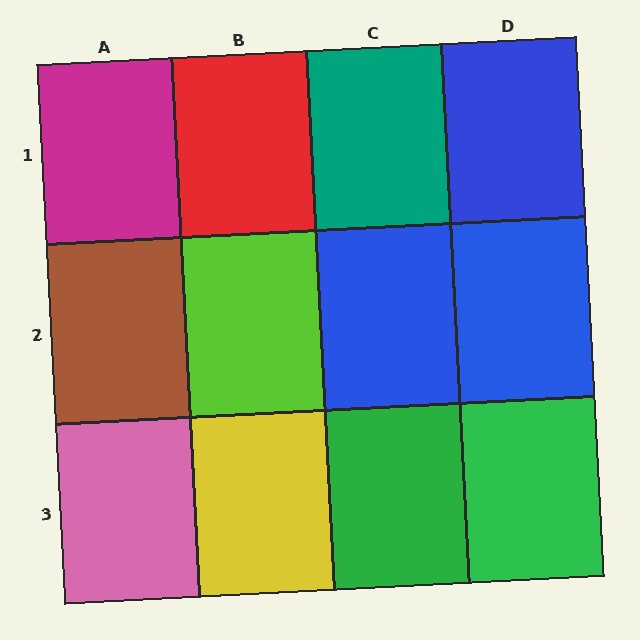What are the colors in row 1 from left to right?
Magenta, red, teal, blue.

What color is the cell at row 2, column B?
Lime.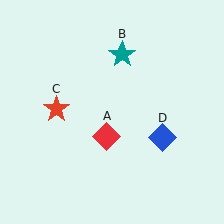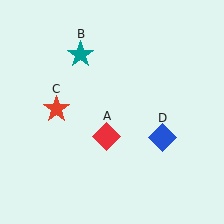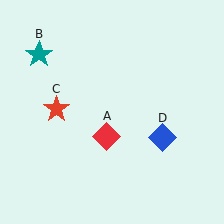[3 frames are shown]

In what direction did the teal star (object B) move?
The teal star (object B) moved left.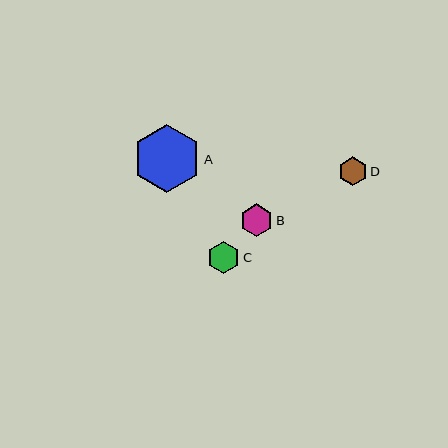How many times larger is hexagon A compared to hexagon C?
Hexagon A is approximately 2.1 times the size of hexagon C.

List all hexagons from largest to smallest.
From largest to smallest: A, B, C, D.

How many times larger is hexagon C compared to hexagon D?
Hexagon C is approximately 1.1 times the size of hexagon D.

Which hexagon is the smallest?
Hexagon D is the smallest with a size of approximately 29 pixels.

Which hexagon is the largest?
Hexagon A is the largest with a size of approximately 68 pixels.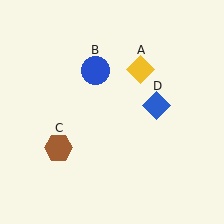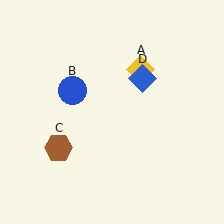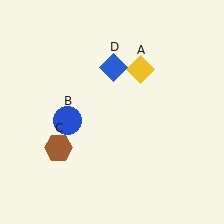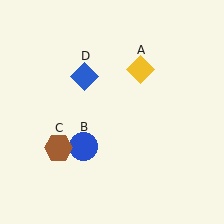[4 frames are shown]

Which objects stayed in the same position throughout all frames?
Yellow diamond (object A) and brown hexagon (object C) remained stationary.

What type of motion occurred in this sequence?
The blue circle (object B), blue diamond (object D) rotated counterclockwise around the center of the scene.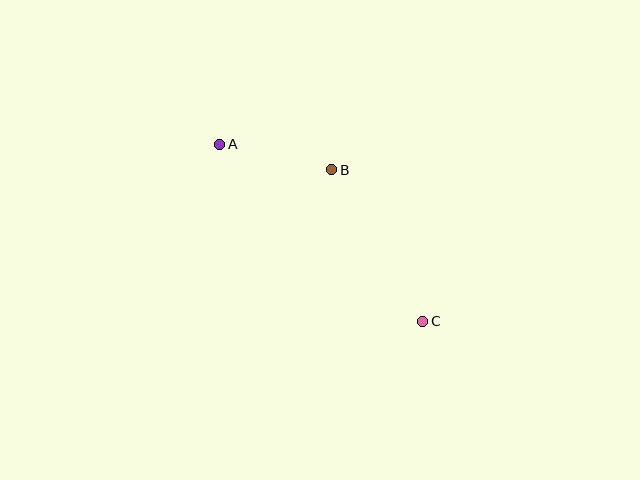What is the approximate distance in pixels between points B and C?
The distance between B and C is approximately 177 pixels.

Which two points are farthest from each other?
Points A and C are farthest from each other.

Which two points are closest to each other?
Points A and B are closest to each other.